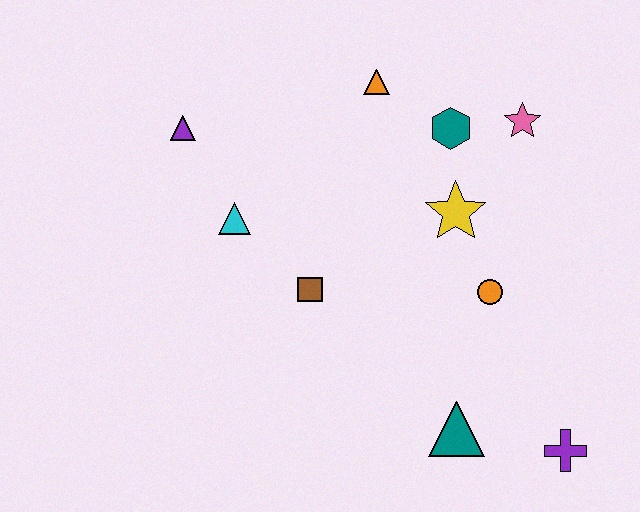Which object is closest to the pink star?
The teal hexagon is closest to the pink star.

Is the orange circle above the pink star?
No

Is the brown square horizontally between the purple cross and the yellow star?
No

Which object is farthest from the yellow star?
The purple triangle is farthest from the yellow star.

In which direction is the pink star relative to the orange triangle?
The pink star is to the right of the orange triangle.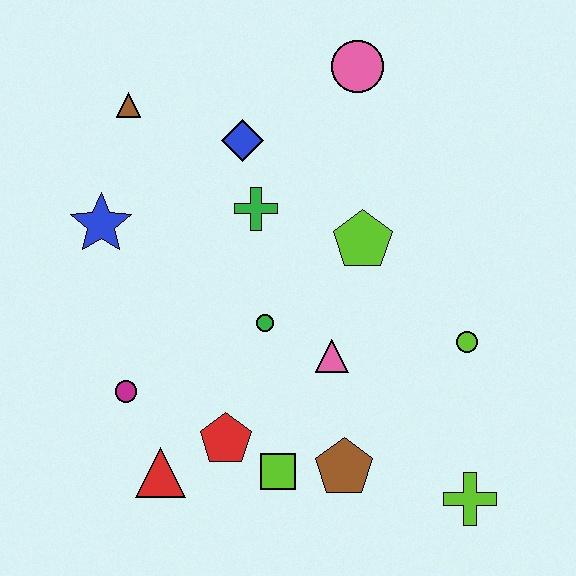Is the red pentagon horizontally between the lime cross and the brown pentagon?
No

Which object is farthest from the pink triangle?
The brown triangle is farthest from the pink triangle.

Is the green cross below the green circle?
No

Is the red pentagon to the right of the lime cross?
No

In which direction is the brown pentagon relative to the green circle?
The brown pentagon is below the green circle.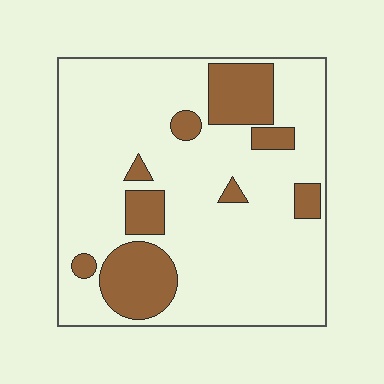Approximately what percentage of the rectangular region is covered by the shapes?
Approximately 20%.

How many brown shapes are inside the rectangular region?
9.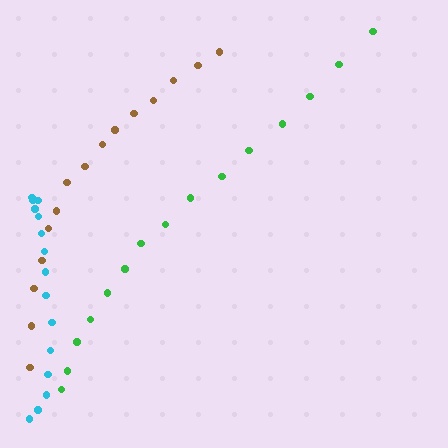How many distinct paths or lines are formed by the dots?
There are 3 distinct paths.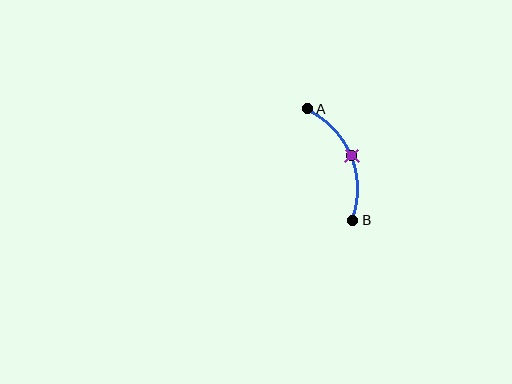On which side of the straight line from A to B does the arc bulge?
The arc bulges to the right of the straight line connecting A and B.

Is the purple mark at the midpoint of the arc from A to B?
Yes. The purple mark lies on the arc at equal arc-length from both A and B — it is the arc midpoint.